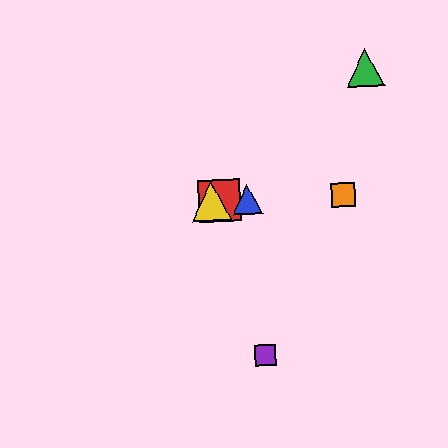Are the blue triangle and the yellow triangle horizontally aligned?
Yes, both are at y≈199.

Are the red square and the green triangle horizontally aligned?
No, the red square is at y≈201 and the green triangle is at y≈68.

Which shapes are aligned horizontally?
The red square, the blue triangle, the yellow triangle, the orange square are aligned horizontally.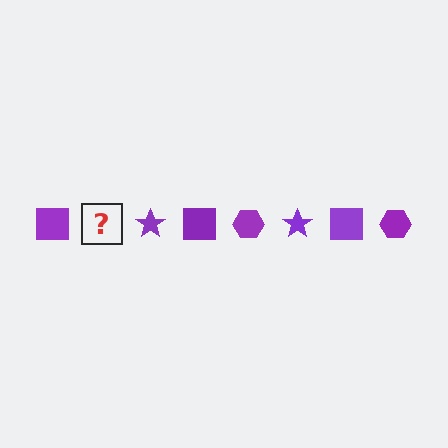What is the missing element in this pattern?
The missing element is a purple hexagon.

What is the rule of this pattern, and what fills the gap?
The rule is that the pattern cycles through square, hexagon, star shapes in purple. The gap should be filled with a purple hexagon.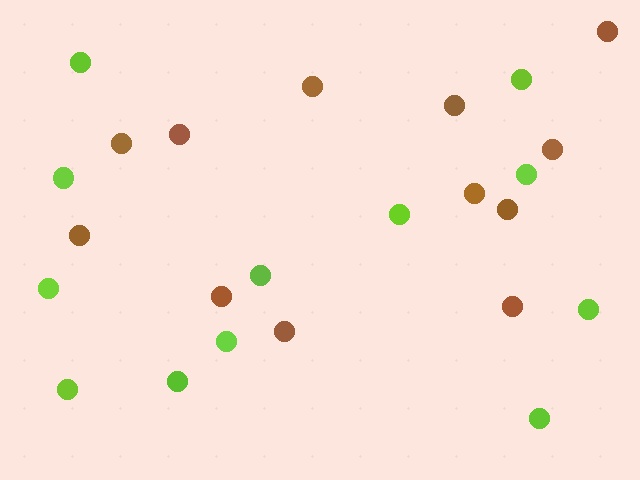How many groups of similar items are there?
There are 2 groups: one group of lime circles (12) and one group of brown circles (12).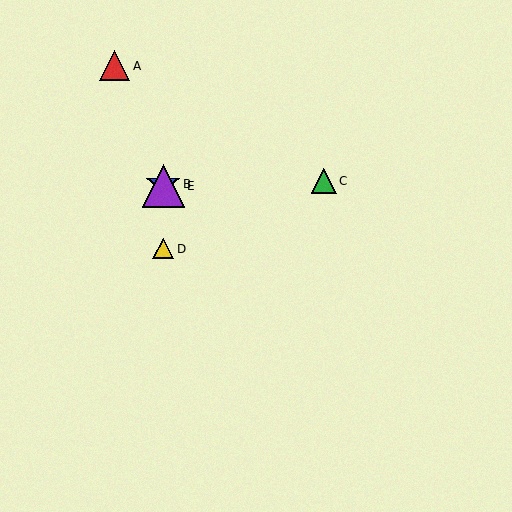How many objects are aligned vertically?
3 objects (B, D, E) are aligned vertically.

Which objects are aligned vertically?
Objects B, D, E are aligned vertically.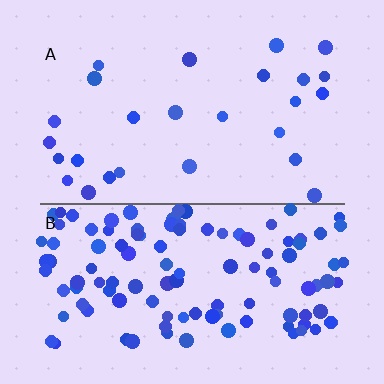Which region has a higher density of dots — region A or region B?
B (the bottom).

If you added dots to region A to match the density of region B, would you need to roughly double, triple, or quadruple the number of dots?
Approximately quadruple.